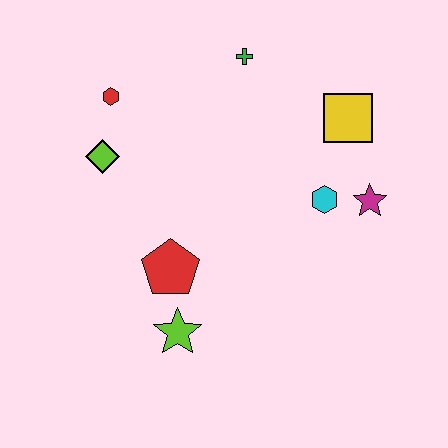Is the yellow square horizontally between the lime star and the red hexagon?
No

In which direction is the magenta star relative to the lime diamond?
The magenta star is to the right of the lime diamond.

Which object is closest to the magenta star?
The cyan hexagon is closest to the magenta star.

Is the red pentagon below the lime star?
No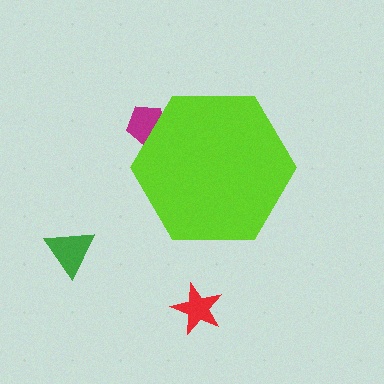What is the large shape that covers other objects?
A lime hexagon.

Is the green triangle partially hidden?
No, the green triangle is fully visible.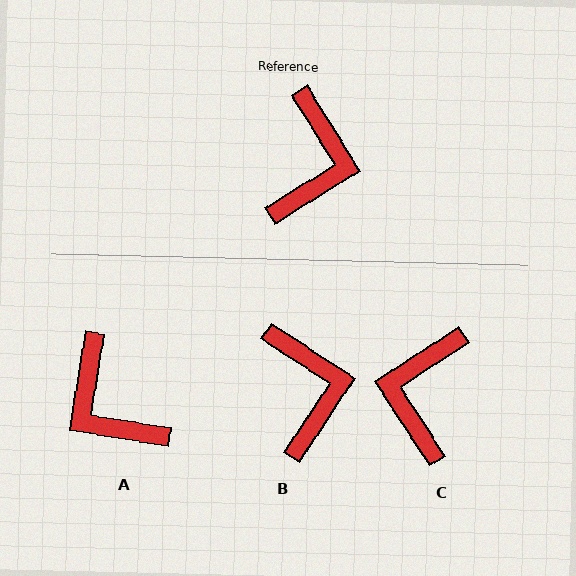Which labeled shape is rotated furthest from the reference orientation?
C, about 179 degrees away.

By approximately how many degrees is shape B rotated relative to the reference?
Approximately 25 degrees counter-clockwise.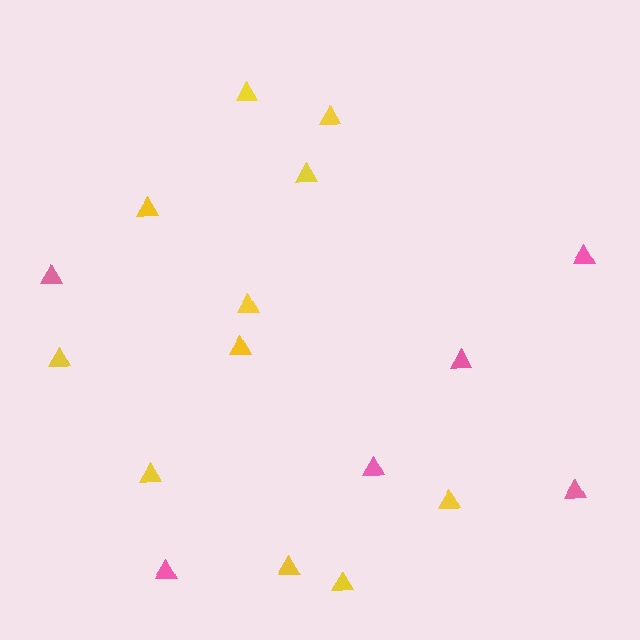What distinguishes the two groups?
There are 2 groups: one group of pink triangles (6) and one group of yellow triangles (11).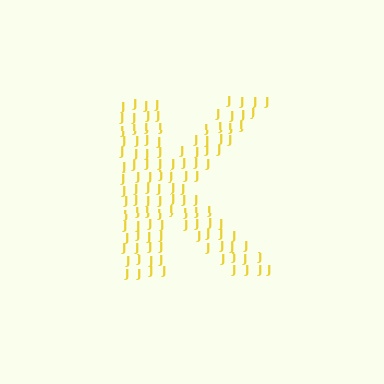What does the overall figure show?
The overall figure shows the letter K.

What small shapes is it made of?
It is made of small letter J's.